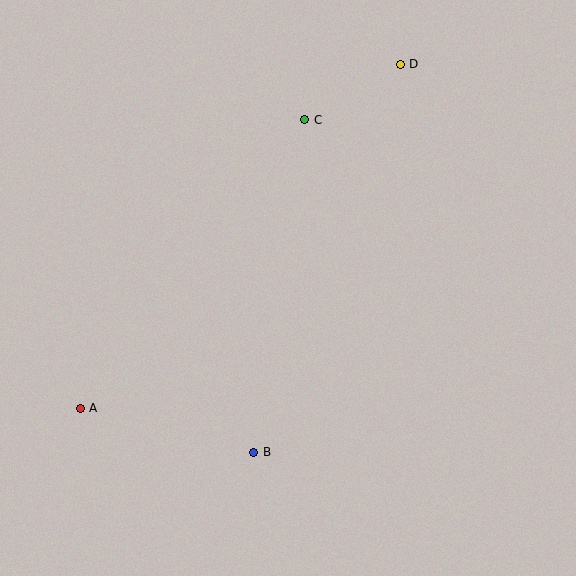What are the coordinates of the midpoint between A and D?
The midpoint between A and D is at (240, 236).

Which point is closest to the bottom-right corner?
Point B is closest to the bottom-right corner.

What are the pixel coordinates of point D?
Point D is at (400, 64).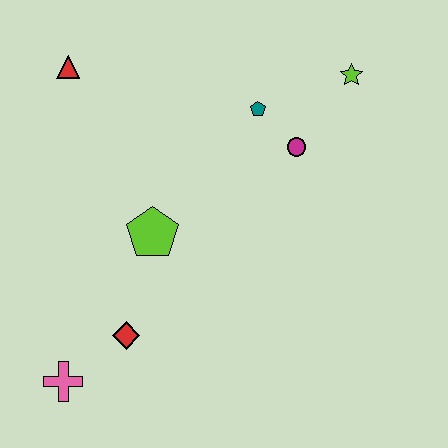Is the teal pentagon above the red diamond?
Yes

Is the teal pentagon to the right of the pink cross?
Yes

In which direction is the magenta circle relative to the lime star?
The magenta circle is below the lime star.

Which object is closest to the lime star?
The magenta circle is closest to the lime star.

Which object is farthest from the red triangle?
The pink cross is farthest from the red triangle.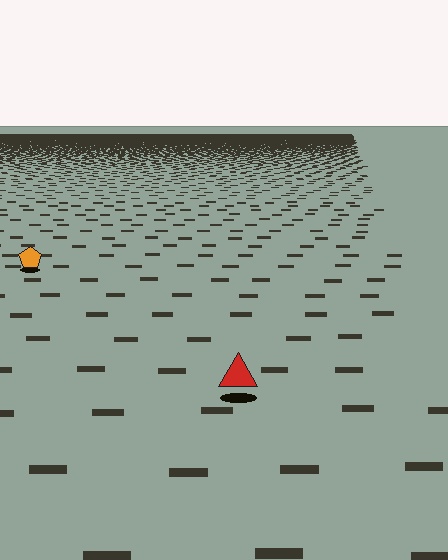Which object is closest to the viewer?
The red triangle is closest. The texture marks near it are larger and more spread out.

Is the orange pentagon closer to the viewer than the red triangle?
No. The red triangle is closer — you can tell from the texture gradient: the ground texture is coarser near it.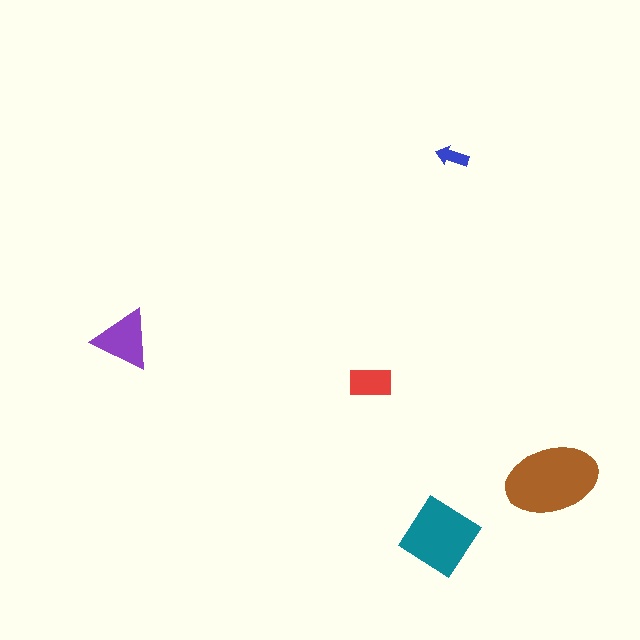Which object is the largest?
The brown ellipse.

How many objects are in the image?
There are 5 objects in the image.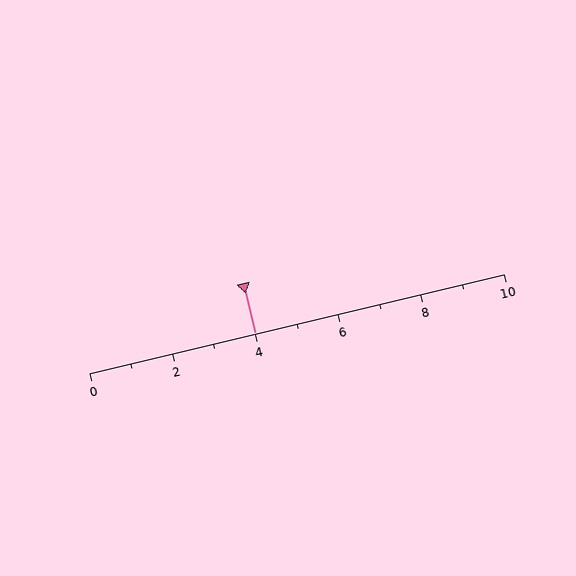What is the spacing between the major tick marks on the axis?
The major ticks are spaced 2 apart.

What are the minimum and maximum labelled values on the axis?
The axis runs from 0 to 10.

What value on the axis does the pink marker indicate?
The marker indicates approximately 4.